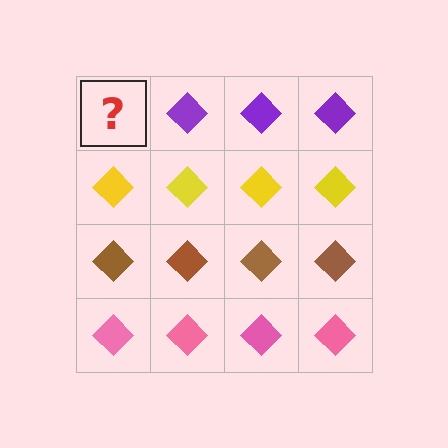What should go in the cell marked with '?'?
The missing cell should contain a purple diamond.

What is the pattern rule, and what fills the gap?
The rule is that each row has a consistent color. The gap should be filled with a purple diamond.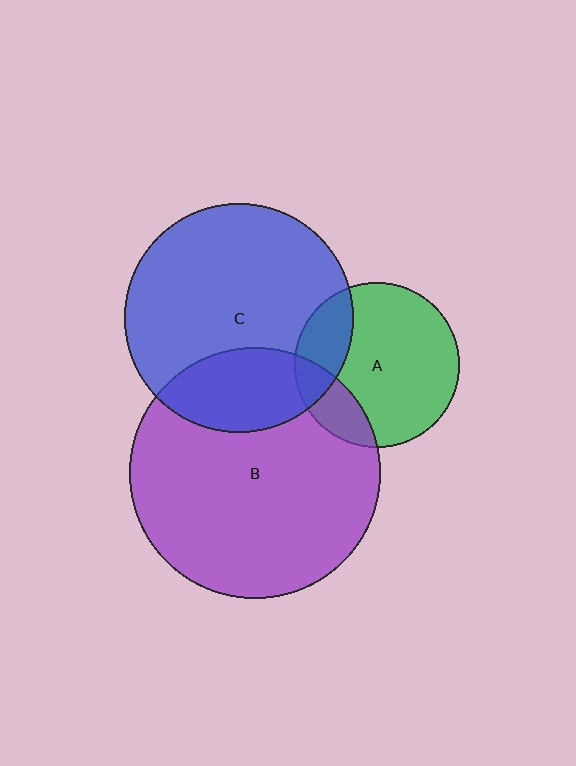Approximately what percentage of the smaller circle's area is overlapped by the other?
Approximately 20%.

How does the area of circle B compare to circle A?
Approximately 2.3 times.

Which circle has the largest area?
Circle B (purple).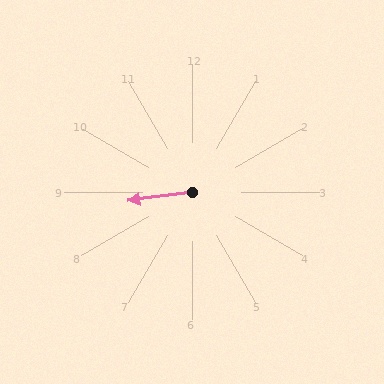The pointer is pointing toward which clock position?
Roughly 9 o'clock.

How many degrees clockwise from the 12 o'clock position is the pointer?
Approximately 263 degrees.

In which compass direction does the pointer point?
West.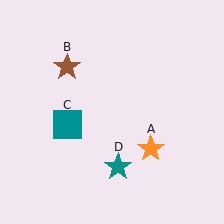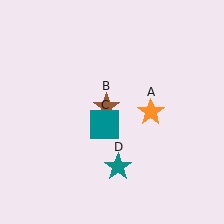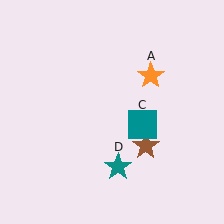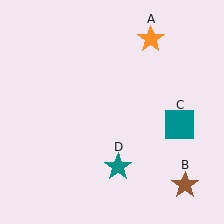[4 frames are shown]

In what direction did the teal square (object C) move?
The teal square (object C) moved right.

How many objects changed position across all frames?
3 objects changed position: orange star (object A), brown star (object B), teal square (object C).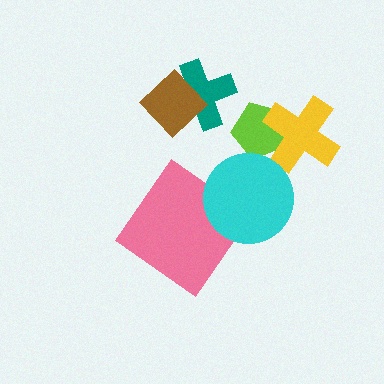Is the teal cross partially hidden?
Yes, it is partially covered by another shape.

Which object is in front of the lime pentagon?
The yellow cross is in front of the lime pentagon.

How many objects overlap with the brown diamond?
1 object overlaps with the brown diamond.